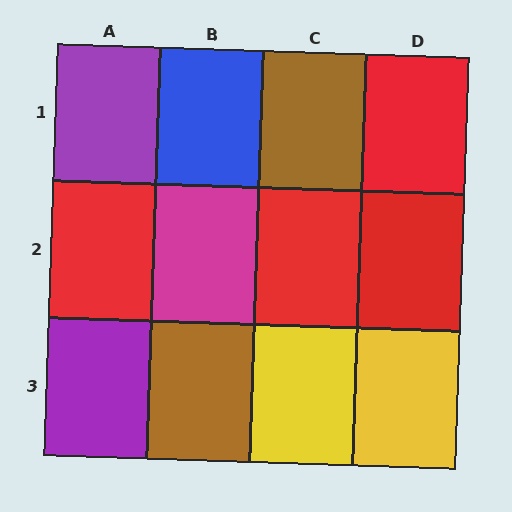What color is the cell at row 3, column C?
Yellow.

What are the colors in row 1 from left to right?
Purple, blue, brown, red.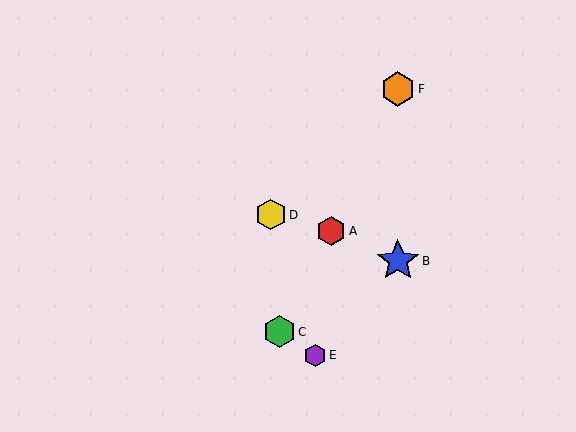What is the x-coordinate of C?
Object C is at x≈279.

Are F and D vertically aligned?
No, F is at x≈398 and D is at x≈271.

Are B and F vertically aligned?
Yes, both are at x≈398.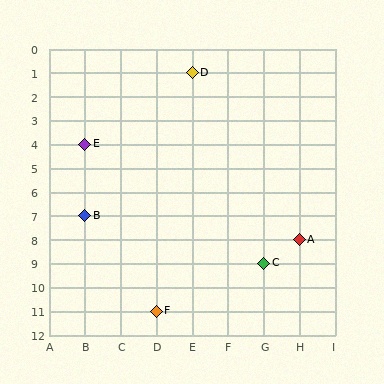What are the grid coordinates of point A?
Point A is at grid coordinates (H, 8).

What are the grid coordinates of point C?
Point C is at grid coordinates (G, 9).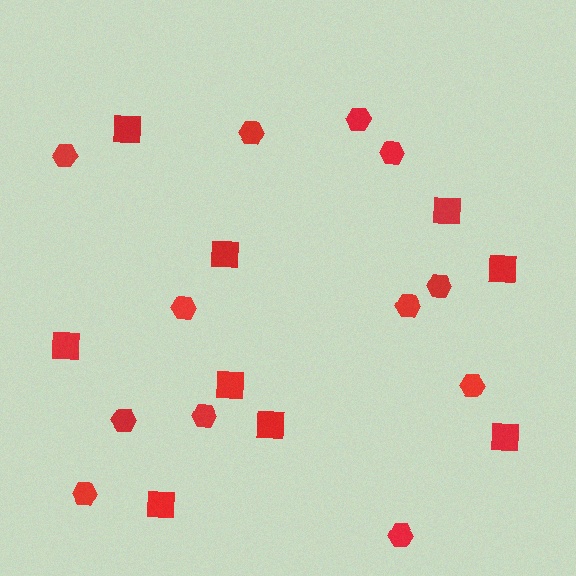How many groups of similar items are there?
There are 2 groups: one group of squares (9) and one group of hexagons (12).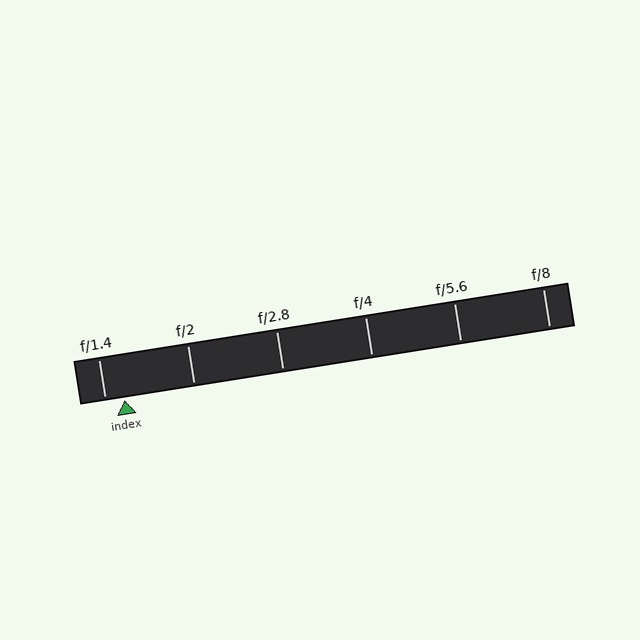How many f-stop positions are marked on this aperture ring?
There are 6 f-stop positions marked.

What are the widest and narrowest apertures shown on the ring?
The widest aperture shown is f/1.4 and the narrowest is f/8.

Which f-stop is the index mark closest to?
The index mark is closest to f/1.4.